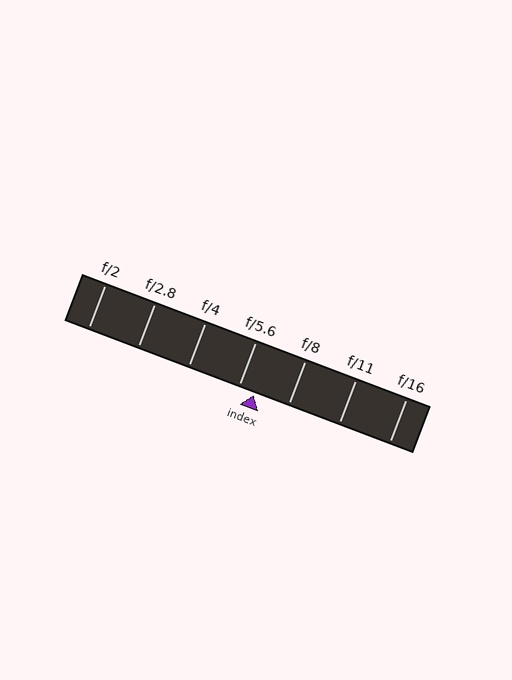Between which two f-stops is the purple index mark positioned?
The index mark is between f/5.6 and f/8.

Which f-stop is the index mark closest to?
The index mark is closest to f/5.6.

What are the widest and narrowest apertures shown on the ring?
The widest aperture shown is f/2 and the narrowest is f/16.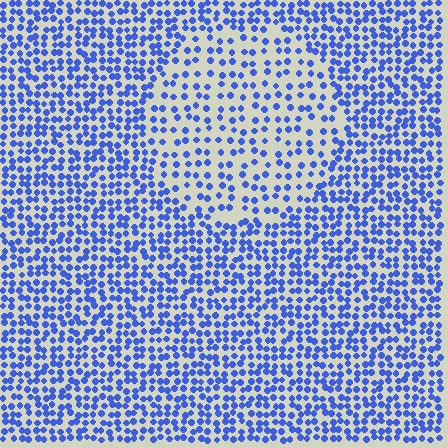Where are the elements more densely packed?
The elements are more densely packed outside the circle boundary.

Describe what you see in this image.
The image contains small blue elements arranged at two different densities. A circle-shaped region is visible where the elements are less densely packed than the surrounding area.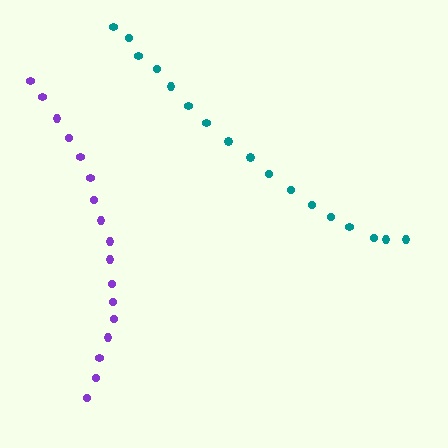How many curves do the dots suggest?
There are 2 distinct paths.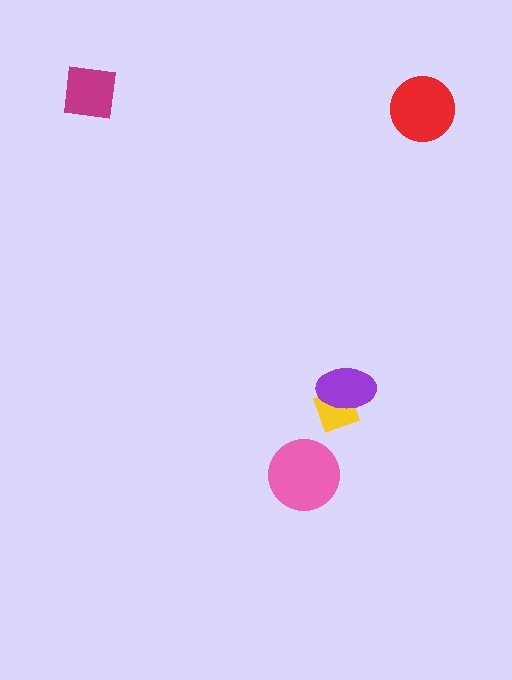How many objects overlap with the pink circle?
0 objects overlap with the pink circle.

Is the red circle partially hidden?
No, no other shape covers it.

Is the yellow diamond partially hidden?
Yes, it is partially covered by another shape.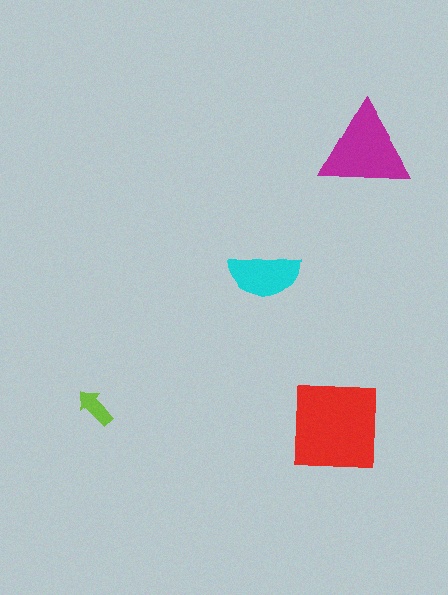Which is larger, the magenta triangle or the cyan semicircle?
The magenta triangle.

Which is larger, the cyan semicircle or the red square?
The red square.